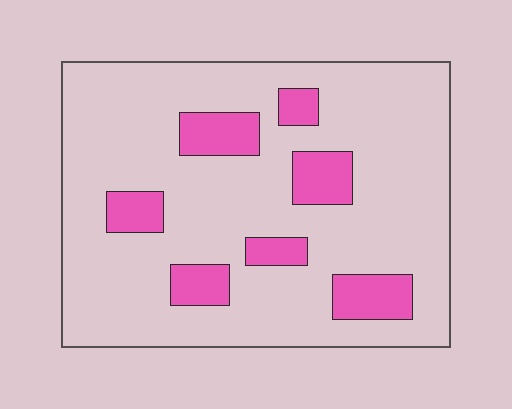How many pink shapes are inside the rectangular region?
7.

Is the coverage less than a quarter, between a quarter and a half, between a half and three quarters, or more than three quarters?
Less than a quarter.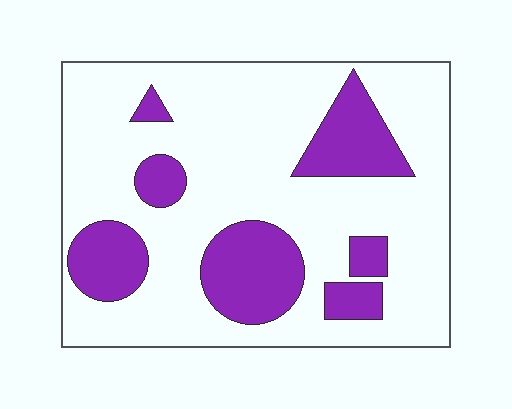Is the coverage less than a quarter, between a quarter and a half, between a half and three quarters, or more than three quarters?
Less than a quarter.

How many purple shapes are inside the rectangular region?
7.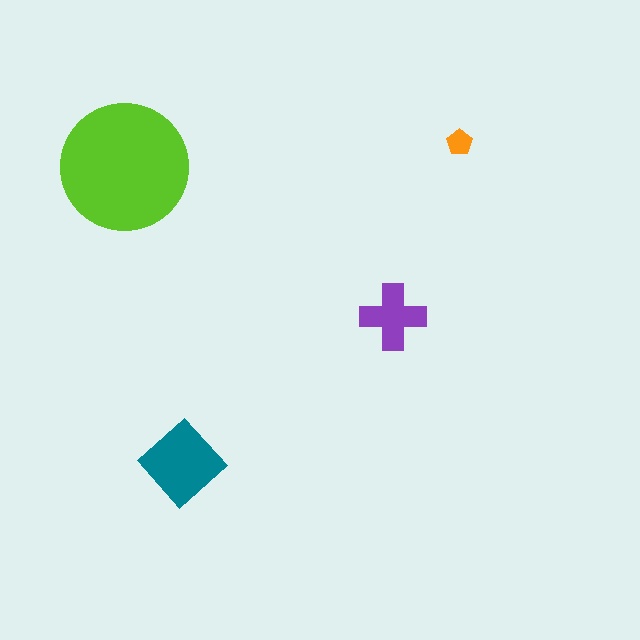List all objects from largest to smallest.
The lime circle, the teal diamond, the purple cross, the orange pentagon.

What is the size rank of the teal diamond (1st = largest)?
2nd.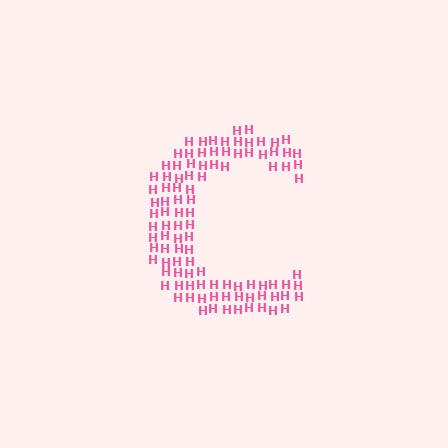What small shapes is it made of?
It is made of small letter H's.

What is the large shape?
The large shape is the letter C.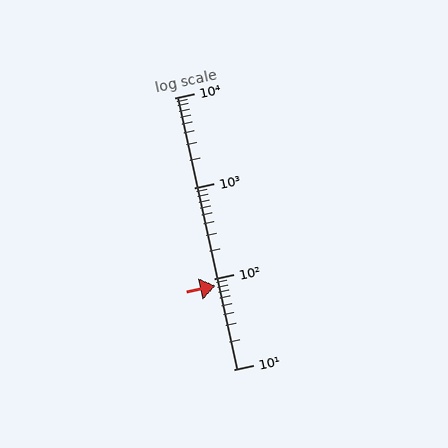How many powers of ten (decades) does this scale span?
The scale spans 3 decades, from 10 to 10000.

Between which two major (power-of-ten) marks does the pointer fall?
The pointer is between 10 and 100.